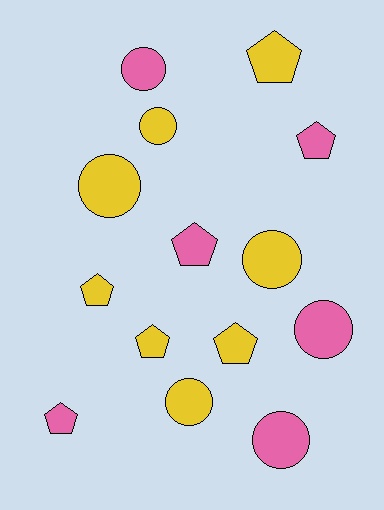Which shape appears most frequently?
Pentagon, with 7 objects.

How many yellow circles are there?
There are 4 yellow circles.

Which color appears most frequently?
Yellow, with 8 objects.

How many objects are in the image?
There are 14 objects.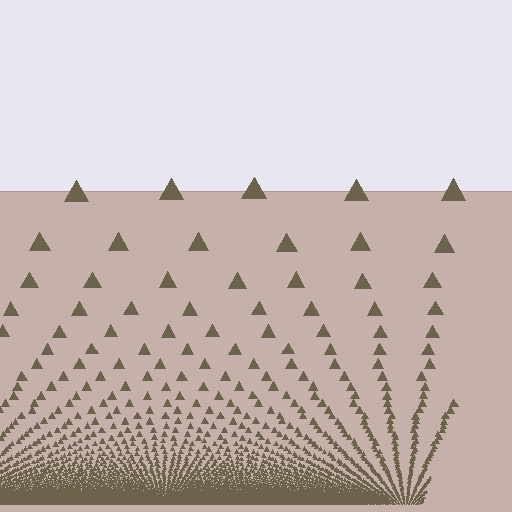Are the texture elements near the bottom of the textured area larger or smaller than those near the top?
Smaller. The gradient is inverted — elements near the bottom are smaller and denser.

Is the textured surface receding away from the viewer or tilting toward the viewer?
The surface appears to tilt toward the viewer. Texture elements get larger and sparser toward the top.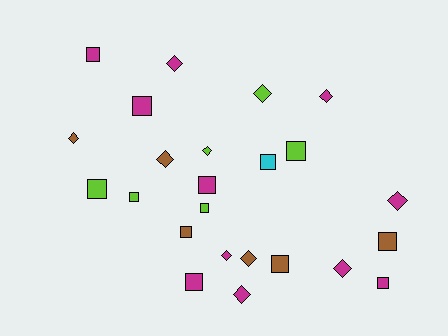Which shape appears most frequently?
Square, with 13 objects.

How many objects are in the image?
There are 24 objects.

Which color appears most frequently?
Magenta, with 11 objects.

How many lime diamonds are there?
There are 2 lime diamonds.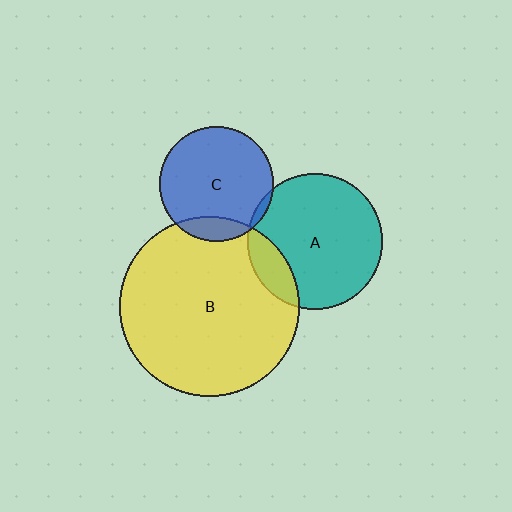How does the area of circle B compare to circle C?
Approximately 2.5 times.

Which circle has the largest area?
Circle B (yellow).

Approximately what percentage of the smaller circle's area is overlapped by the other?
Approximately 15%.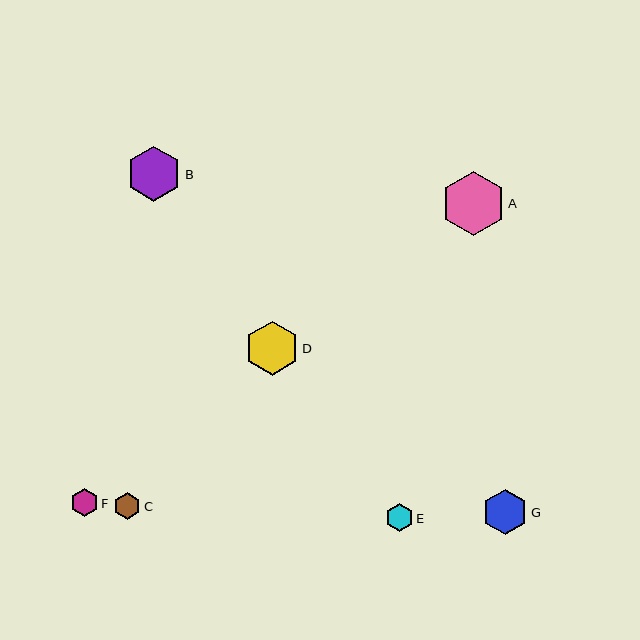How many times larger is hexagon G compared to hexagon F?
Hexagon G is approximately 1.6 times the size of hexagon F.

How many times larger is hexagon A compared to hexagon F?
Hexagon A is approximately 2.3 times the size of hexagon F.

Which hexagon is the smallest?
Hexagon C is the smallest with a size of approximately 27 pixels.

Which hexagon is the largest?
Hexagon A is the largest with a size of approximately 64 pixels.